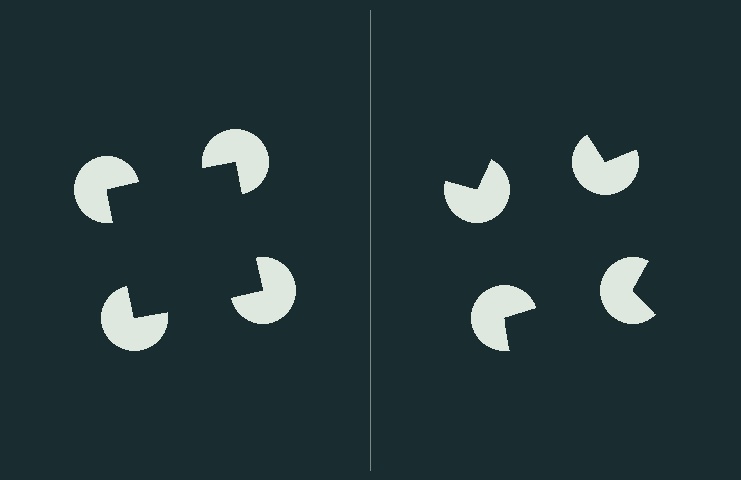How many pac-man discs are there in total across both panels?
8 — 4 on each side.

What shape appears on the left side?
An illusory square.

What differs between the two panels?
The pac-man discs are positioned identically on both sides; only the wedge orientations differ. On the left they align to a square; on the right they are misaligned.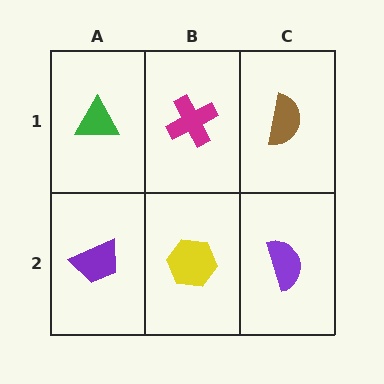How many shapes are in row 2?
3 shapes.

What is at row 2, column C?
A purple semicircle.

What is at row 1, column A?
A green triangle.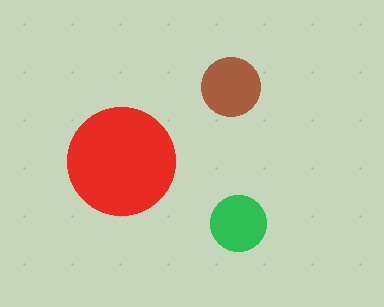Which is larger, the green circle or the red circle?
The red one.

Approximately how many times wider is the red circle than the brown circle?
About 2 times wider.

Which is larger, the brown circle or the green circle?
The brown one.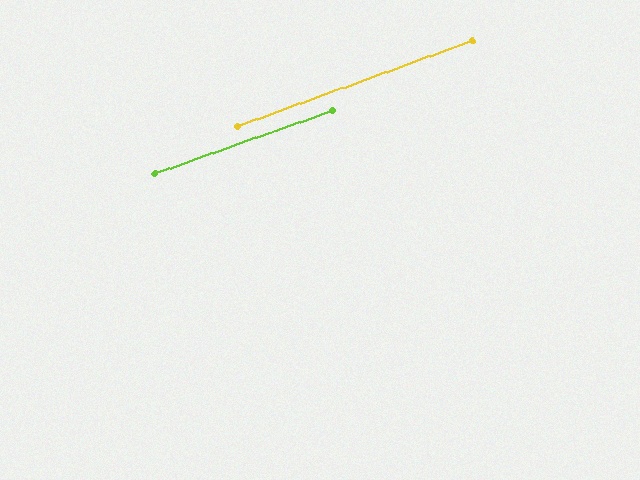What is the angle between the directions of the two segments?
Approximately 1 degree.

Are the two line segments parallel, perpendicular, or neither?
Parallel — their directions differ by only 0.5°.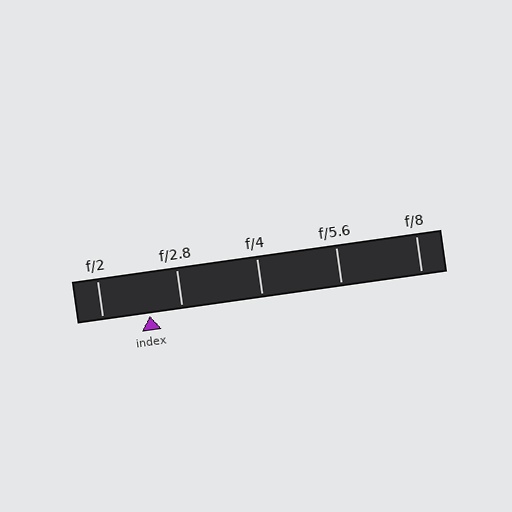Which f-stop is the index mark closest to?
The index mark is closest to f/2.8.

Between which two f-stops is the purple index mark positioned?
The index mark is between f/2 and f/2.8.